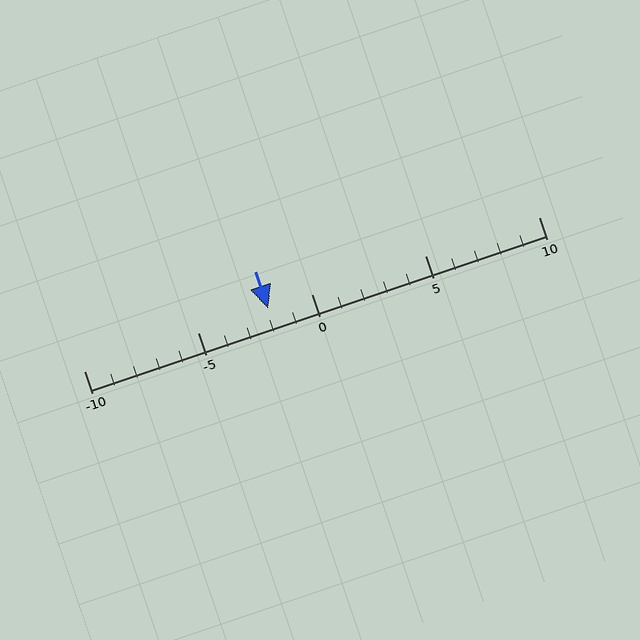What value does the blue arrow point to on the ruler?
The blue arrow points to approximately -2.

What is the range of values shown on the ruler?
The ruler shows values from -10 to 10.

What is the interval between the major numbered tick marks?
The major tick marks are spaced 5 units apart.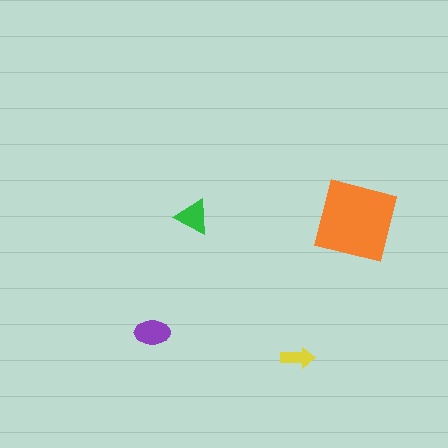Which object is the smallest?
The yellow arrow.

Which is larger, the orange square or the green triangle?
The orange square.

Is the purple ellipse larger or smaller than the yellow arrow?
Larger.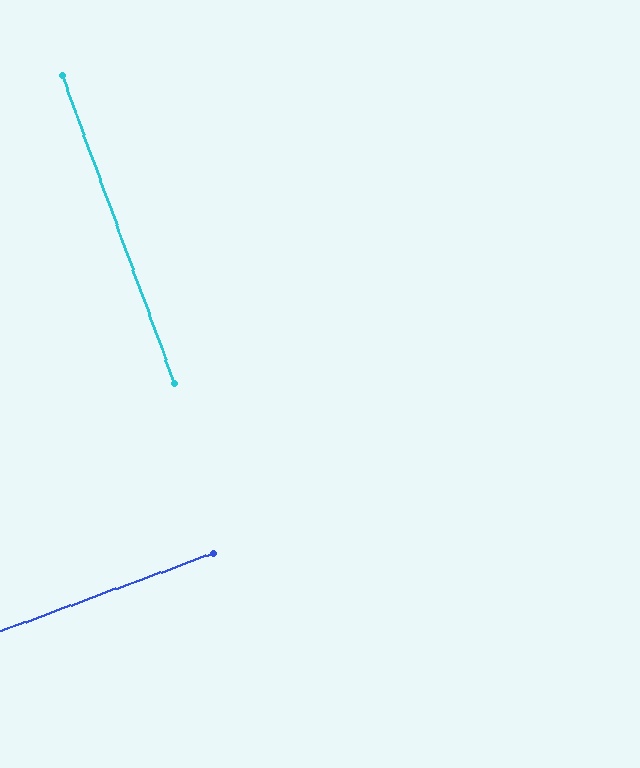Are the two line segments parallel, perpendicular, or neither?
Perpendicular — they meet at approximately 90°.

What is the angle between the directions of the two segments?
Approximately 90 degrees.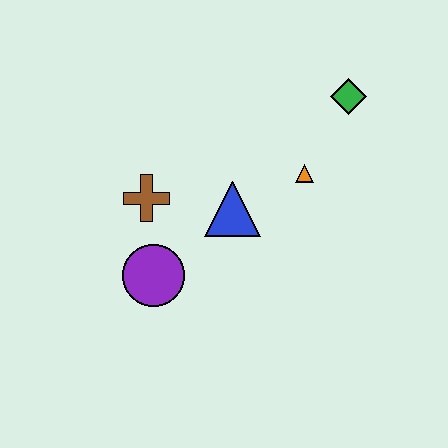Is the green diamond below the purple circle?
No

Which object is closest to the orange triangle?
The blue triangle is closest to the orange triangle.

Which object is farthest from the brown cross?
The green diamond is farthest from the brown cross.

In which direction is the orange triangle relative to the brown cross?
The orange triangle is to the right of the brown cross.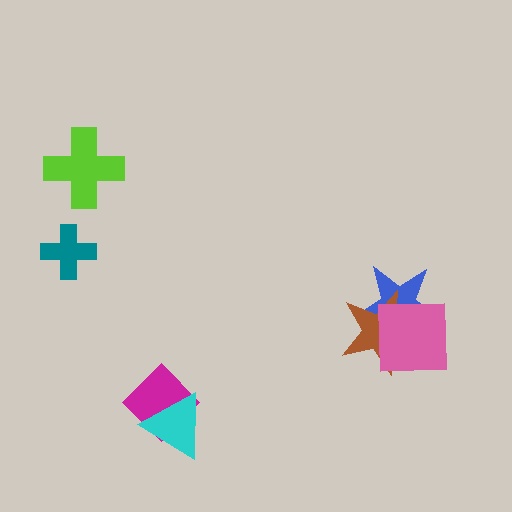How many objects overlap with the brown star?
2 objects overlap with the brown star.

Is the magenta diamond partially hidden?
Yes, it is partially covered by another shape.